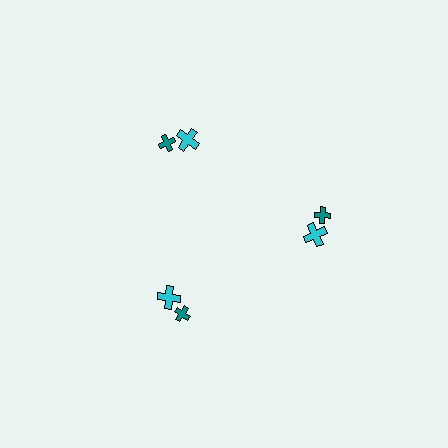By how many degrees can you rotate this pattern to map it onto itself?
The pattern maps onto itself every 120 degrees of rotation.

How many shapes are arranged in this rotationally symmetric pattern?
There are 6 shapes, arranged in 3 groups of 2.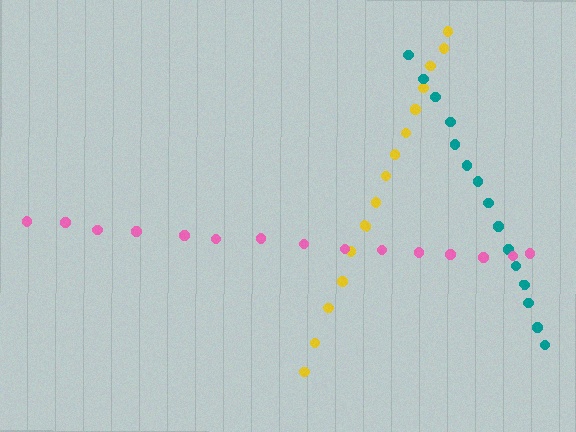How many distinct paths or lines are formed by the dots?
There are 3 distinct paths.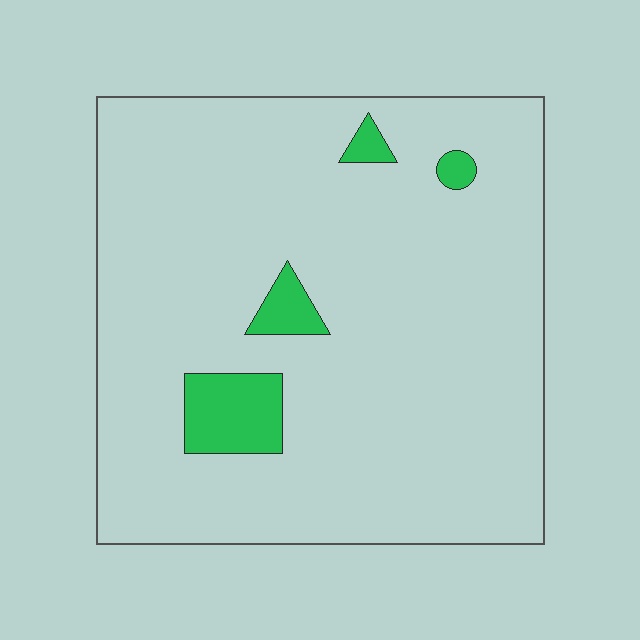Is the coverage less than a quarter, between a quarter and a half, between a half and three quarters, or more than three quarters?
Less than a quarter.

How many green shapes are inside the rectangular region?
4.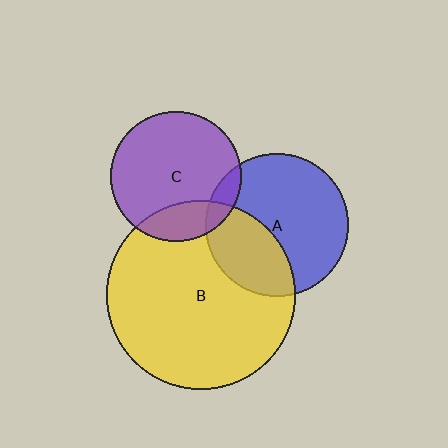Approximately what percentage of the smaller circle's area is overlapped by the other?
Approximately 10%.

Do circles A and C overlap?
Yes.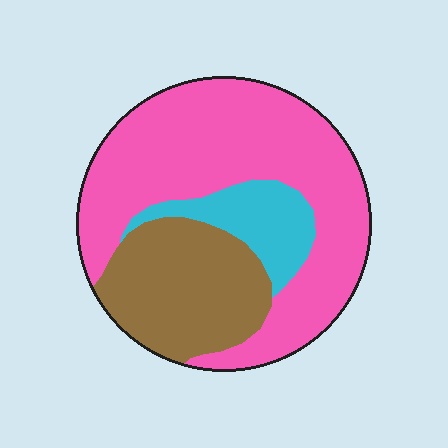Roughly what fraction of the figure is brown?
Brown takes up between a quarter and a half of the figure.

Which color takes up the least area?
Cyan, at roughly 15%.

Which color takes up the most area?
Pink, at roughly 60%.